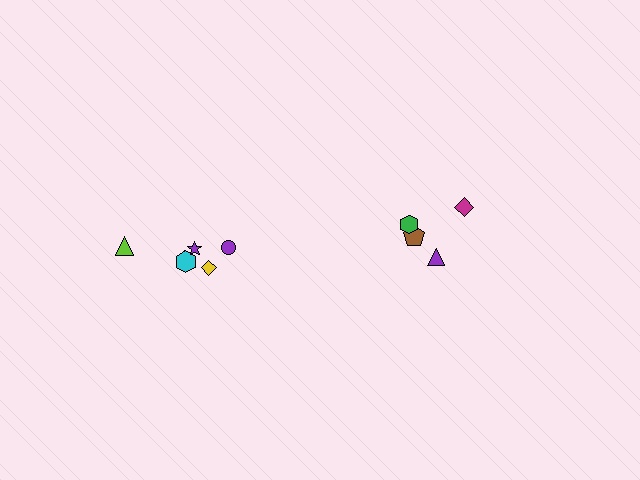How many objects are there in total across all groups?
There are 10 objects.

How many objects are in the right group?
There are 4 objects.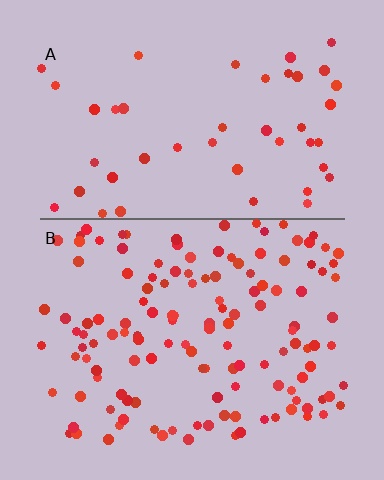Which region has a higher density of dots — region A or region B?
B (the bottom).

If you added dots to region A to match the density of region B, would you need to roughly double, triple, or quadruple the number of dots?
Approximately triple.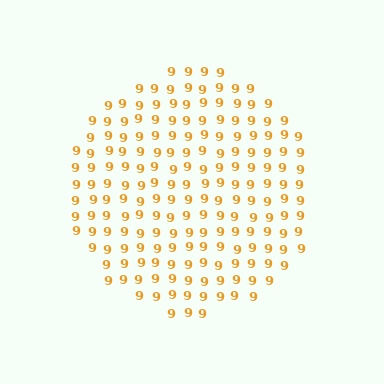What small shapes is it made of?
It is made of small digit 9's.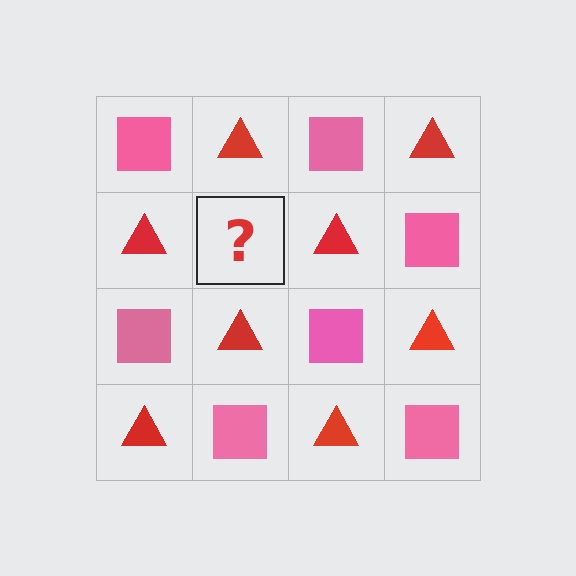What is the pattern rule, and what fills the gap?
The rule is that it alternates pink square and red triangle in a checkerboard pattern. The gap should be filled with a pink square.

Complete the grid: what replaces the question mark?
The question mark should be replaced with a pink square.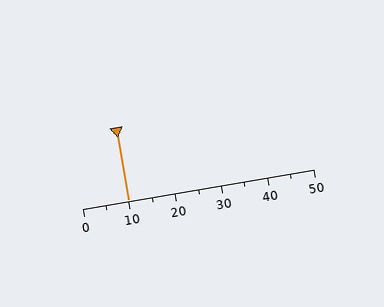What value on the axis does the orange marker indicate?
The marker indicates approximately 10.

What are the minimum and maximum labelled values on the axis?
The axis runs from 0 to 50.